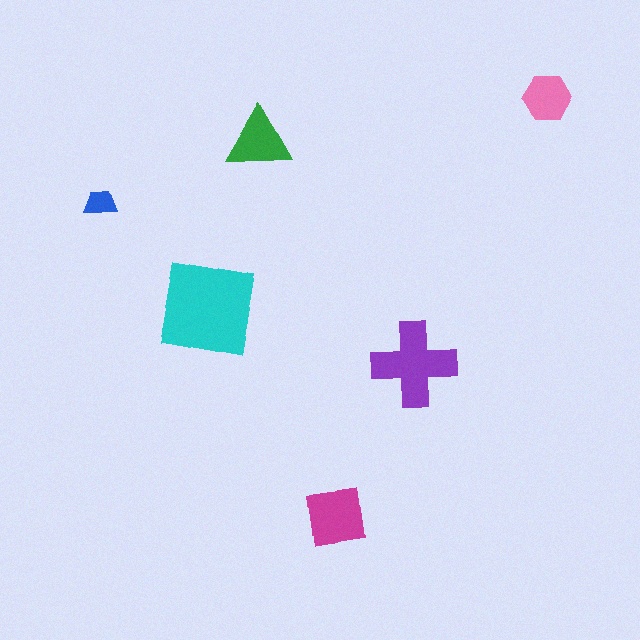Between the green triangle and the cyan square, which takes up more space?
The cyan square.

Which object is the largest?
The cyan square.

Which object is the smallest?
The blue trapezoid.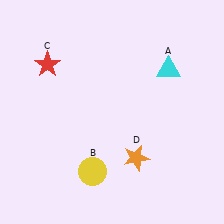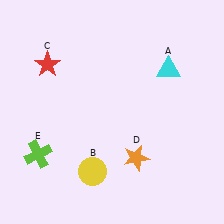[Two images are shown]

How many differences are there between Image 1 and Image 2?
There is 1 difference between the two images.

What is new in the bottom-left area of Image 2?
A lime cross (E) was added in the bottom-left area of Image 2.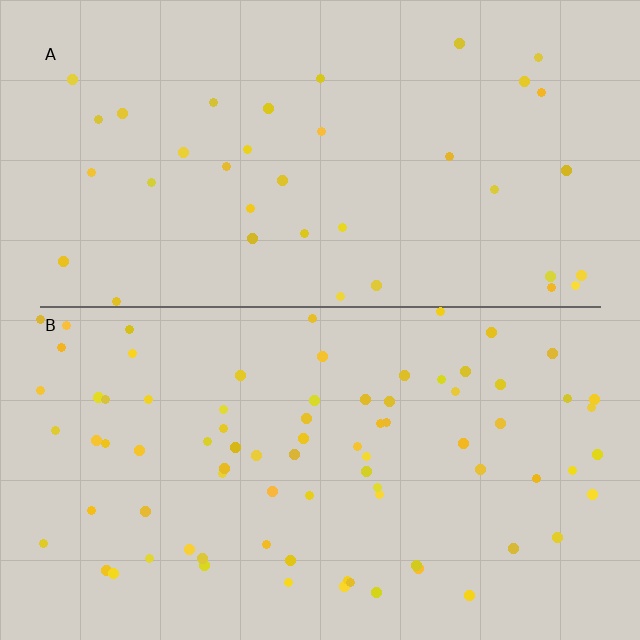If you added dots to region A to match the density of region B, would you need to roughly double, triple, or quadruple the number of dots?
Approximately double.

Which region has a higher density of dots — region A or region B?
B (the bottom).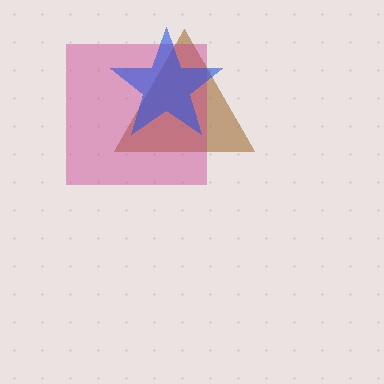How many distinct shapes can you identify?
There are 3 distinct shapes: a brown triangle, a magenta square, a blue star.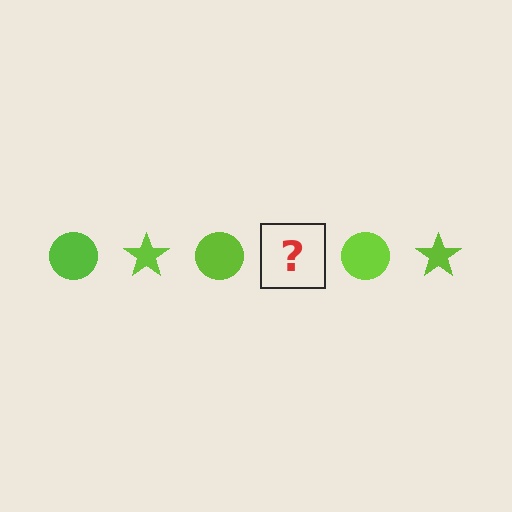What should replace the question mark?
The question mark should be replaced with a lime star.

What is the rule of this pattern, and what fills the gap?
The rule is that the pattern cycles through circle, star shapes in lime. The gap should be filled with a lime star.